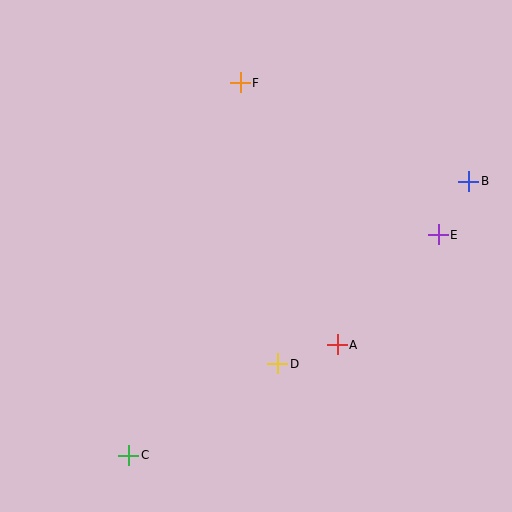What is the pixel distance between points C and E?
The distance between C and E is 380 pixels.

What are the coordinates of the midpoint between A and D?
The midpoint between A and D is at (308, 354).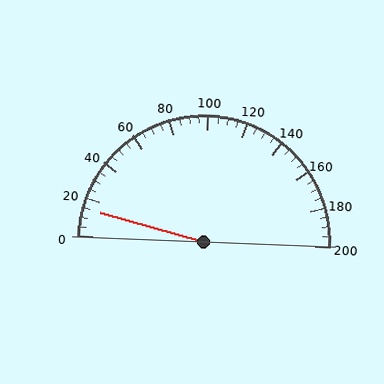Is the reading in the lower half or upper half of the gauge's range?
The reading is in the lower half of the range (0 to 200).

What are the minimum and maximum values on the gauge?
The gauge ranges from 0 to 200.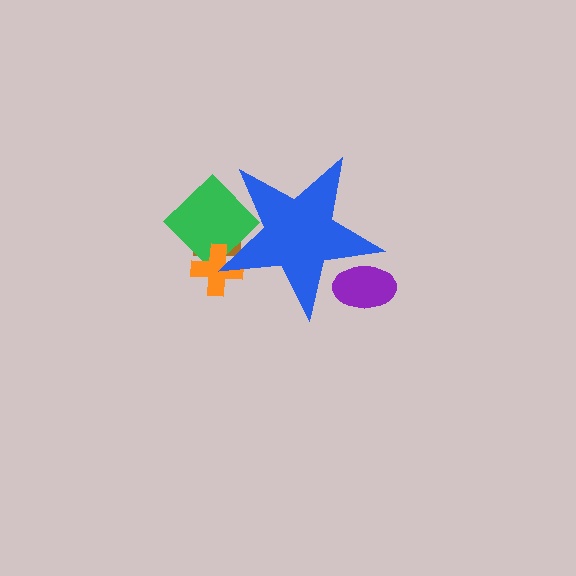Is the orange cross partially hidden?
Yes, the orange cross is partially hidden behind the blue star.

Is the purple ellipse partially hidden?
Yes, the purple ellipse is partially hidden behind the blue star.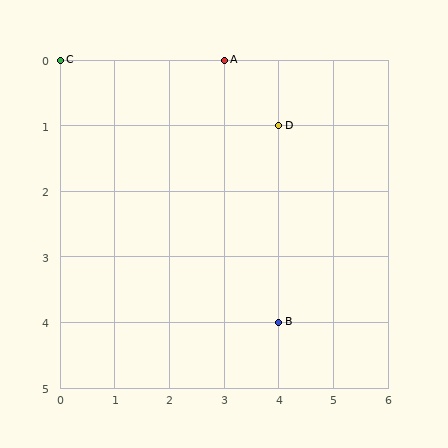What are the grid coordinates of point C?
Point C is at grid coordinates (0, 0).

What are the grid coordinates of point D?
Point D is at grid coordinates (4, 1).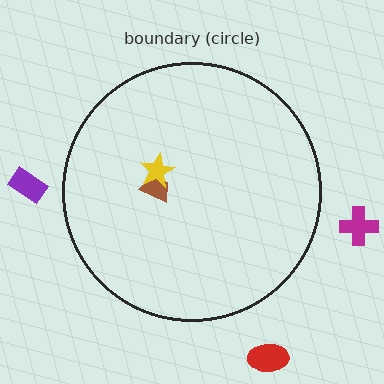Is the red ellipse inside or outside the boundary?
Outside.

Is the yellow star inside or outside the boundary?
Inside.